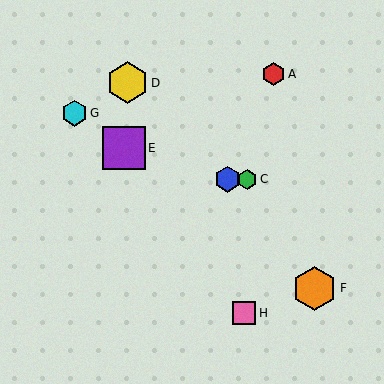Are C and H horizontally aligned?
No, C is at y≈179 and H is at y≈313.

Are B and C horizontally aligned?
Yes, both are at y≈179.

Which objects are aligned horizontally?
Objects B, C are aligned horizontally.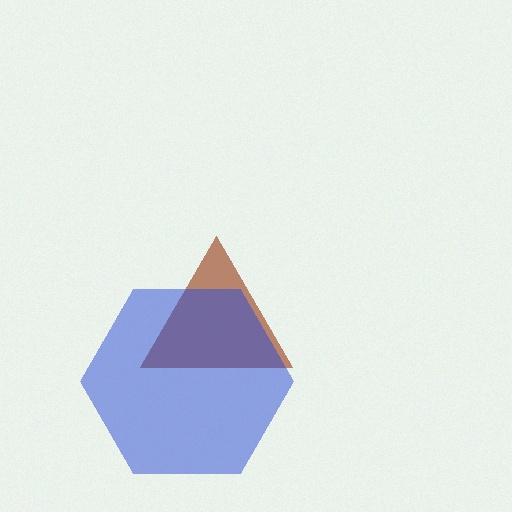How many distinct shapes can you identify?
There are 2 distinct shapes: a brown triangle, a blue hexagon.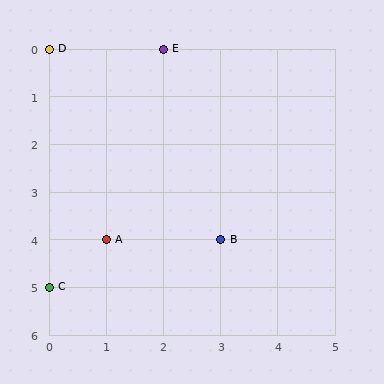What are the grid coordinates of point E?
Point E is at grid coordinates (2, 0).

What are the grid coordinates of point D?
Point D is at grid coordinates (0, 0).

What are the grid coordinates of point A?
Point A is at grid coordinates (1, 4).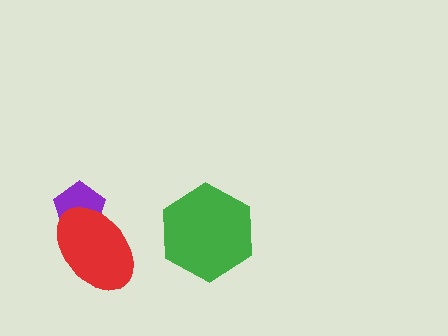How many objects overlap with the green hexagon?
0 objects overlap with the green hexagon.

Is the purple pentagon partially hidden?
Yes, it is partially covered by another shape.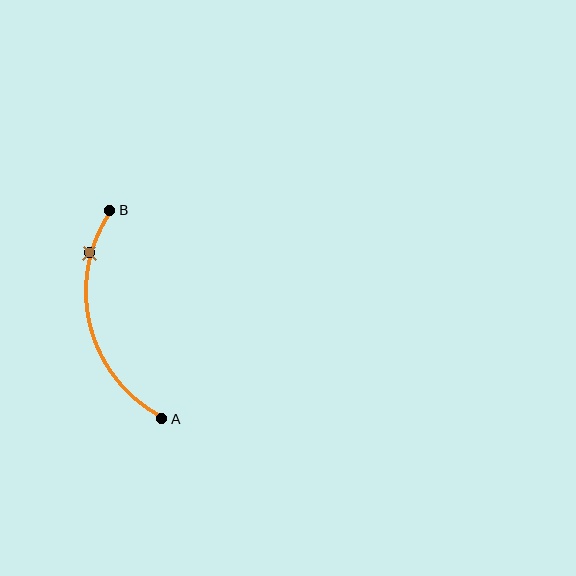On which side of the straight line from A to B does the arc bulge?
The arc bulges to the left of the straight line connecting A and B.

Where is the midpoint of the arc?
The arc midpoint is the point on the curve farthest from the straight line joining A and B. It sits to the left of that line.